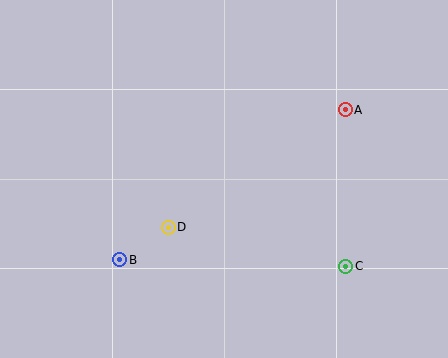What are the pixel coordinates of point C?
Point C is at (346, 266).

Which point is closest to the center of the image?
Point D at (168, 227) is closest to the center.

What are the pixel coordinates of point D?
Point D is at (168, 227).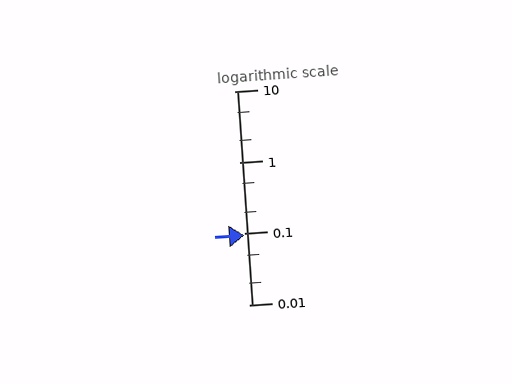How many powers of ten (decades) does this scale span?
The scale spans 3 decades, from 0.01 to 10.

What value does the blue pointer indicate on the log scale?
The pointer indicates approximately 0.095.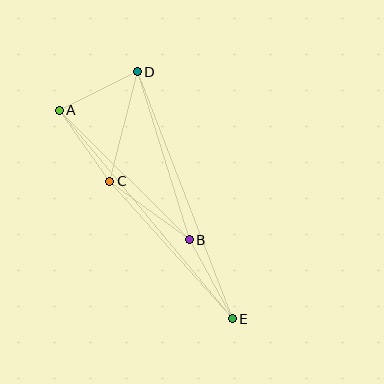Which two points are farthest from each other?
Points A and E are farthest from each other.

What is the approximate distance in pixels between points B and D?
The distance between B and D is approximately 176 pixels.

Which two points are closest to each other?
Points A and C are closest to each other.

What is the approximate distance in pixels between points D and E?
The distance between D and E is approximately 265 pixels.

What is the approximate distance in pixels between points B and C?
The distance between B and C is approximately 99 pixels.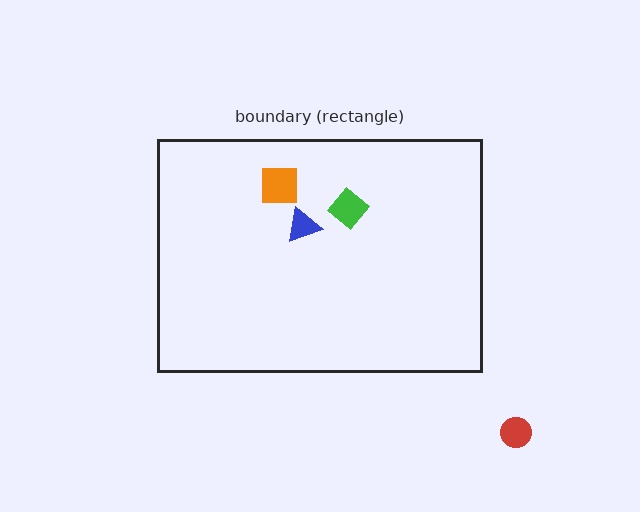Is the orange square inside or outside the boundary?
Inside.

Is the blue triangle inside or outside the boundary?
Inside.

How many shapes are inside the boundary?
3 inside, 1 outside.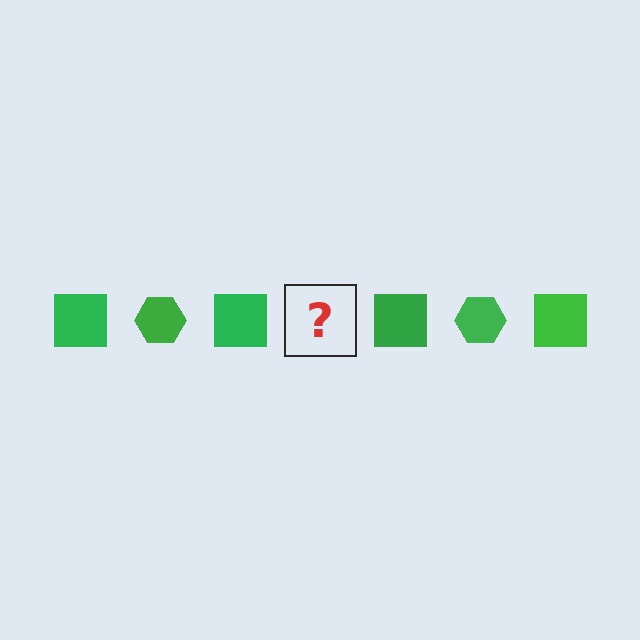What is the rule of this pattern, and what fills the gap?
The rule is that the pattern cycles through square, hexagon shapes in green. The gap should be filled with a green hexagon.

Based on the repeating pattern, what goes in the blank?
The blank should be a green hexagon.